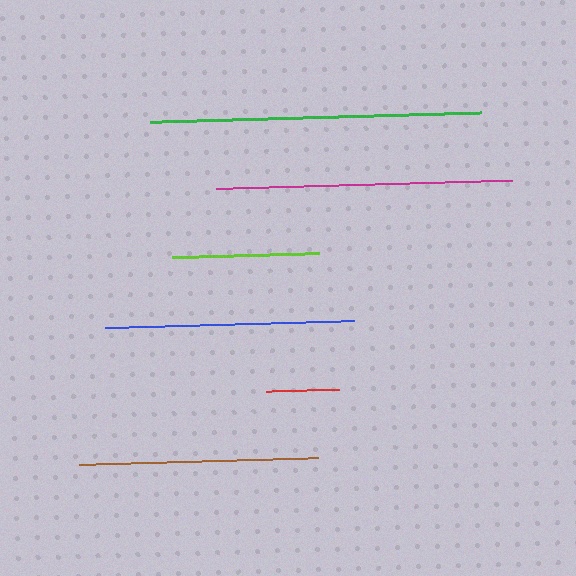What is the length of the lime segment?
The lime segment is approximately 147 pixels long.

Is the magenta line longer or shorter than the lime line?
The magenta line is longer than the lime line.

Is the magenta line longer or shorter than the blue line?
The magenta line is longer than the blue line.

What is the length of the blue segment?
The blue segment is approximately 249 pixels long.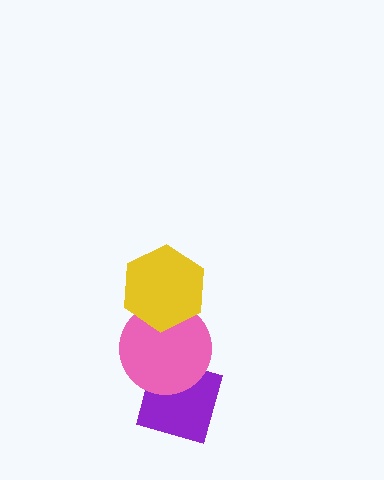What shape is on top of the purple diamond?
The pink circle is on top of the purple diamond.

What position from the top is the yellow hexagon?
The yellow hexagon is 1st from the top.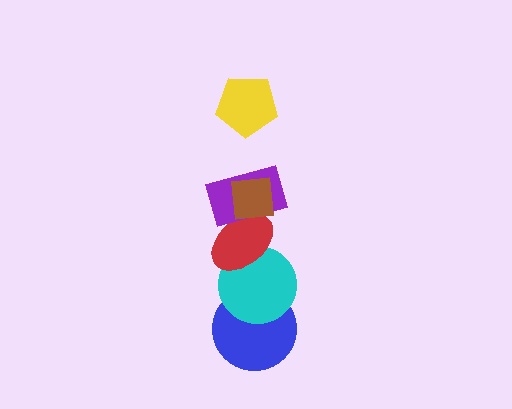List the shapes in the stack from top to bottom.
From top to bottom: the yellow pentagon, the brown square, the purple rectangle, the red ellipse, the cyan circle, the blue circle.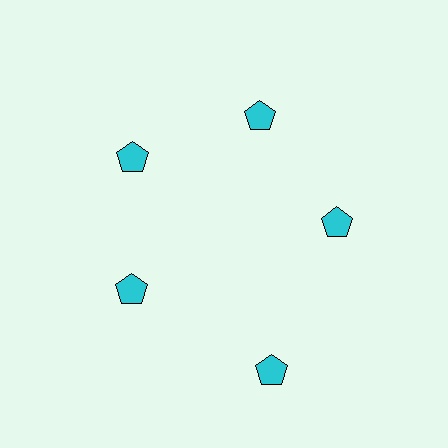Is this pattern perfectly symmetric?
No. The 5 cyan pentagons are arranged in a ring, but one element near the 5 o'clock position is pushed outward from the center, breaking the 5-fold rotational symmetry.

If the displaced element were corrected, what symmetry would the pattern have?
It would have 5-fold rotational symmetry — the pattern would map onto itself every 72 degrees.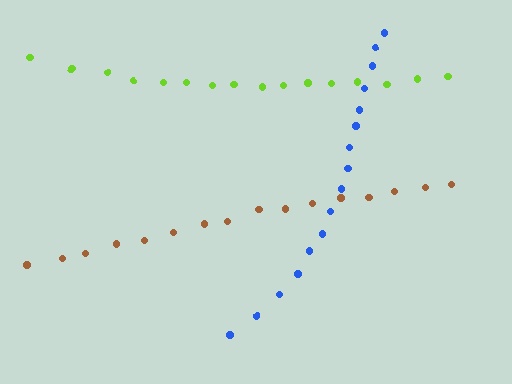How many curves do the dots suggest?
There are 3 distinct paths.